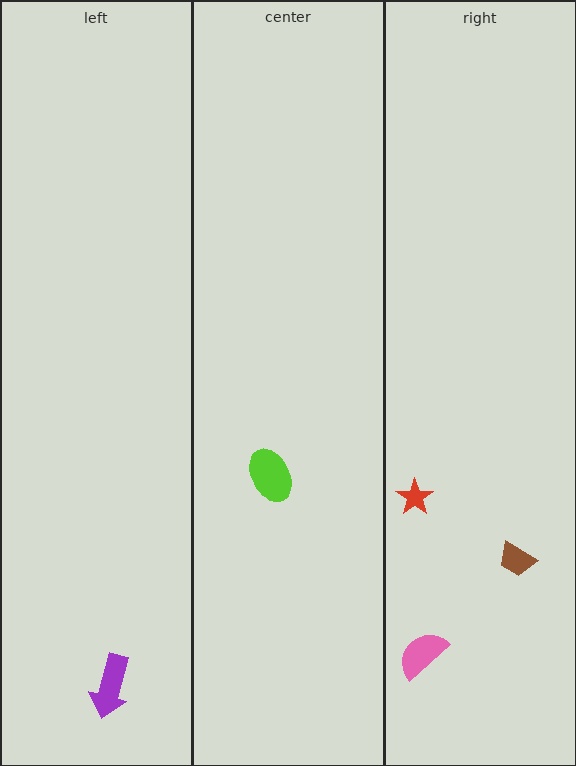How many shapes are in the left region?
1.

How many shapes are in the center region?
1.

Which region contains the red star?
The right region.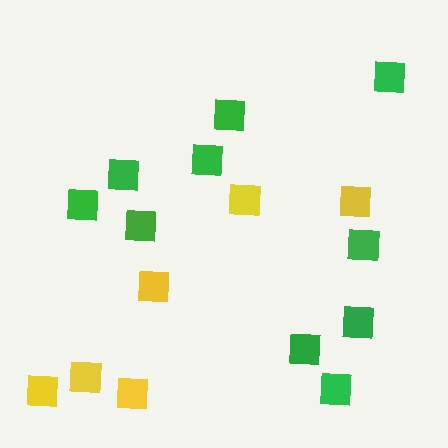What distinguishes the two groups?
There are 2 groups: one group of green squares (10) and one group of yellow squares (6).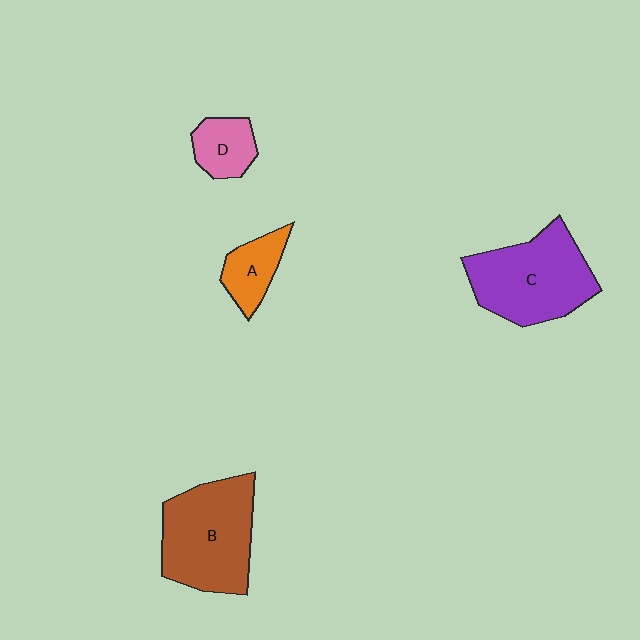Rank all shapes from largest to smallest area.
From largest to smallest: B (brown), C (purple), A (orange), D (pink).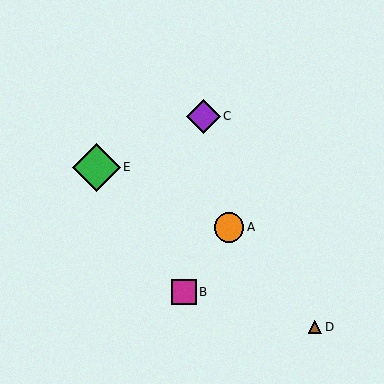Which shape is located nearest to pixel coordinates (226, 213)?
The orange circle (labeled A) at (229, 227) is nearest to that location.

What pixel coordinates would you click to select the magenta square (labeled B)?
Click at (184, 292) to select the magenta square B.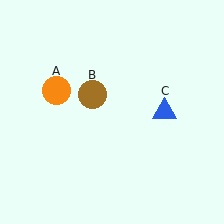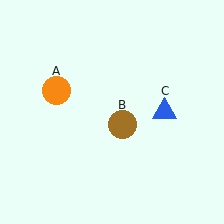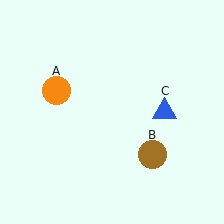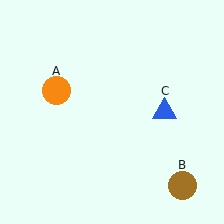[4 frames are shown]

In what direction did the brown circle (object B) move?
The brown circle (object B) moved down and to the right.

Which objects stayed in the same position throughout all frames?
Orange circle (object A) and blue triangle (object C) remained stationary.